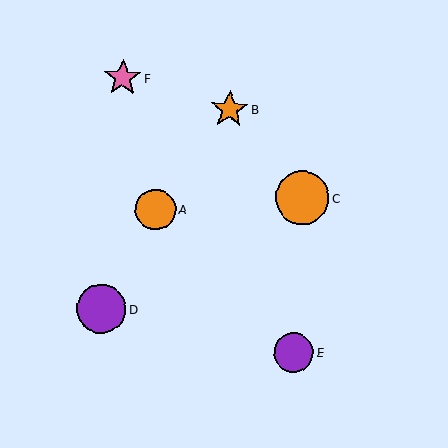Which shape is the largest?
The orange circle (labeled C) is the largest.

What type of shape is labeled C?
Shape C is an orange circle.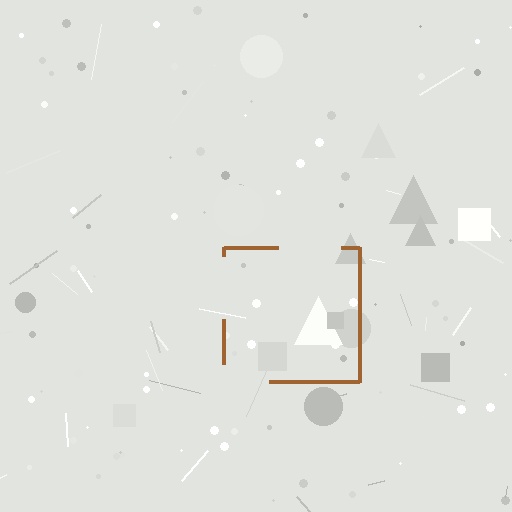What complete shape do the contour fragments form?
The contour fragments form a square.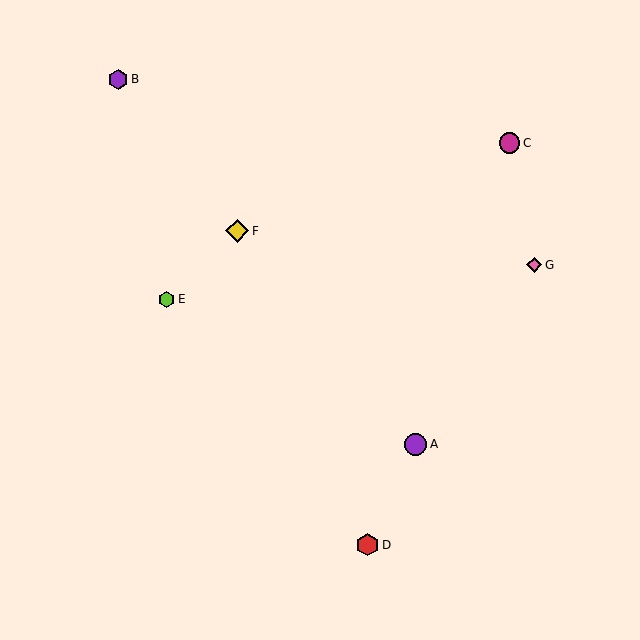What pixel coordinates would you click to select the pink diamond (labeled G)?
Click at (534, 265) to select the pink diamond G.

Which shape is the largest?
The yellow diamond (labeled F) is the largest.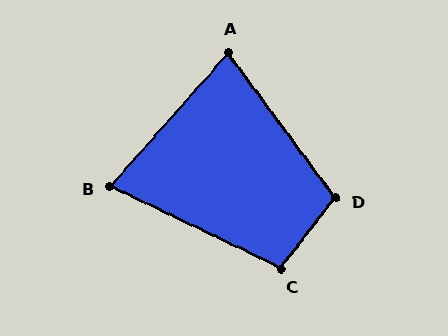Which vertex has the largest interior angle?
D, at approximately 106 degrees.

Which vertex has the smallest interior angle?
B, at approximately 74 degrees.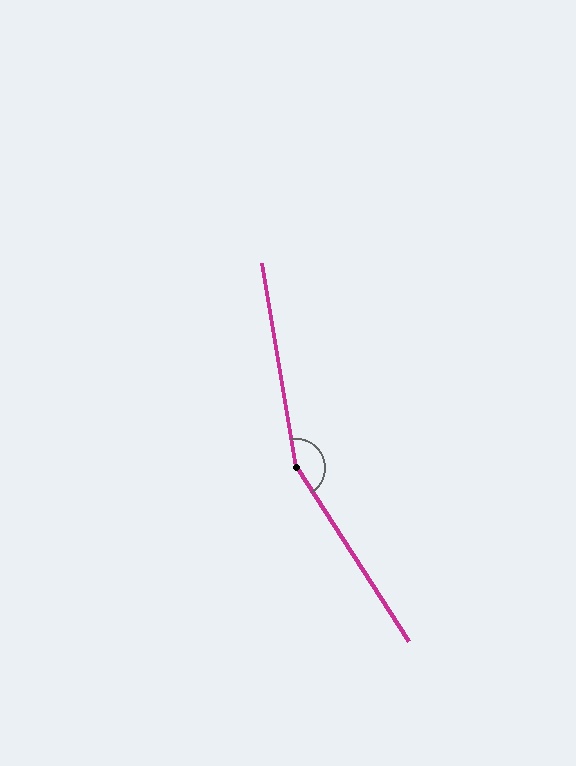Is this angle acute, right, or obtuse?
It is obtuse.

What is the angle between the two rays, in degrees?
Approximately 157 degrees.